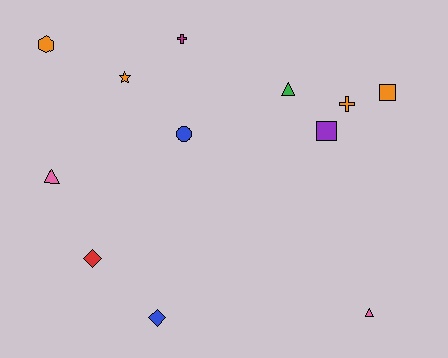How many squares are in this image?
There are 2 squares.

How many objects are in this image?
There are 12 objects.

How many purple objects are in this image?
There is 1 purple object.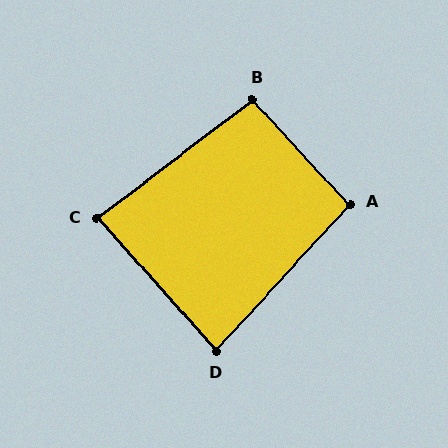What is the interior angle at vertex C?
Approximately 85 degrees (approximately right).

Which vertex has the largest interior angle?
B, at approximately 95 degrees.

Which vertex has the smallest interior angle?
D, at approximately 85 degrees.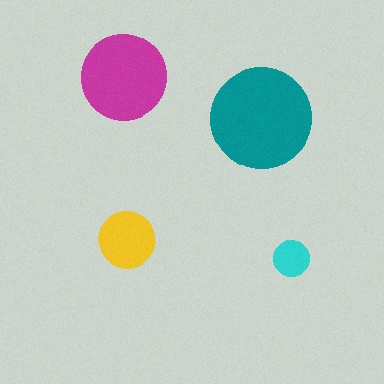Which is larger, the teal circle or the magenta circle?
The teal one.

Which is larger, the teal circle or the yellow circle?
The teal one.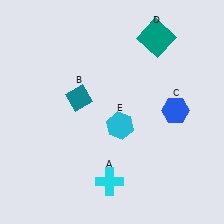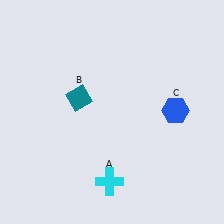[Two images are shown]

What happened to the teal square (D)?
The teal square (D) was removed in Image 2. It was in the top-right area of Image 1.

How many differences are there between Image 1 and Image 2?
There are 2 differences between the two images.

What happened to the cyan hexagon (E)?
The cyan hexagon (E) was removed in Image 2. It was in the bottom-right area of Image 1.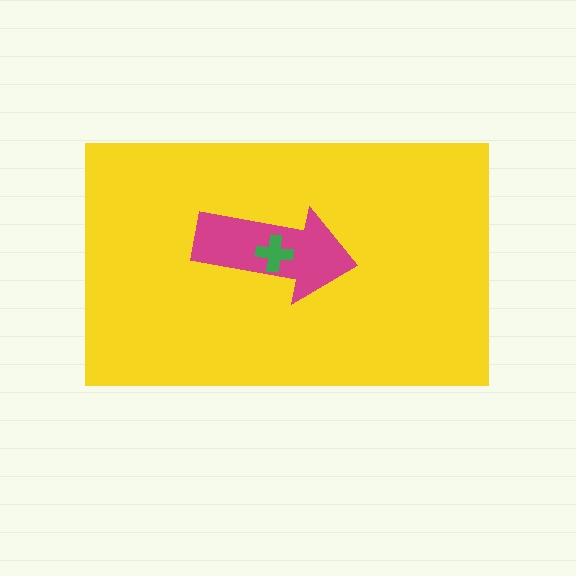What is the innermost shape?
The green cross.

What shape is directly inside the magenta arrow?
The green cross.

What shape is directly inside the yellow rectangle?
The magenta arrow.